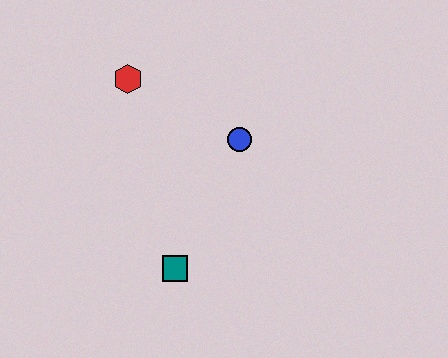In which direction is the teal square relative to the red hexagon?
The teal square is below the red hexagon.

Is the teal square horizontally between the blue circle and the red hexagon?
Yes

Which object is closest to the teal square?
The blue circle is closest to the teal square.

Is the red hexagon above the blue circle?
Yes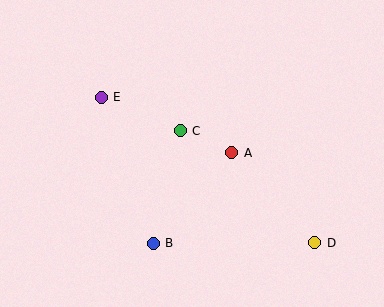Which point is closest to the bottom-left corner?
Point B is closest to the bottom-left corner.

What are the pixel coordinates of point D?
Point D is at (315, 243).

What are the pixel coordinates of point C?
Point C is at (180, 131).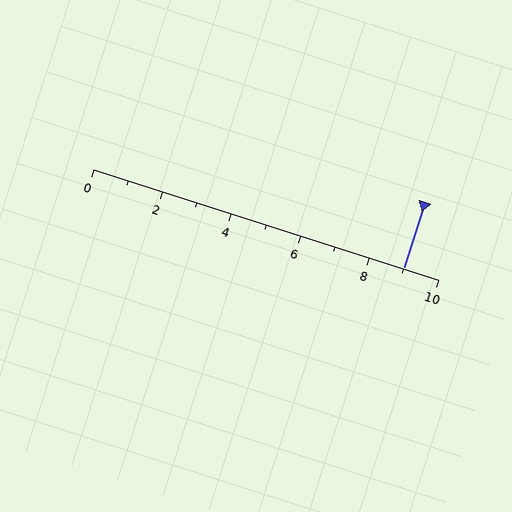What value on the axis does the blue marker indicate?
The marker indicates approximately 9.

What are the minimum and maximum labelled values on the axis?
The axis runs from 0 to 10.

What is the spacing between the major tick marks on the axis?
The major ticks are spaced 2 apart.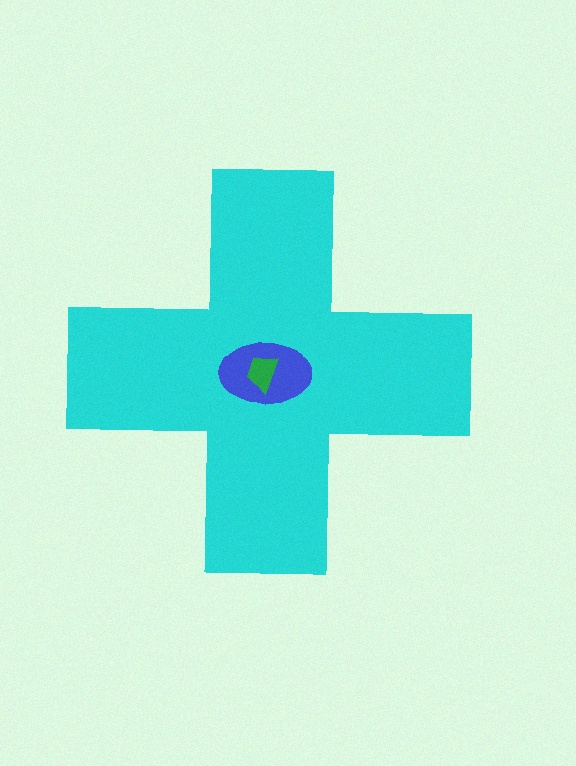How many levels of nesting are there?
3.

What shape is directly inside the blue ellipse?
The green trapezoid.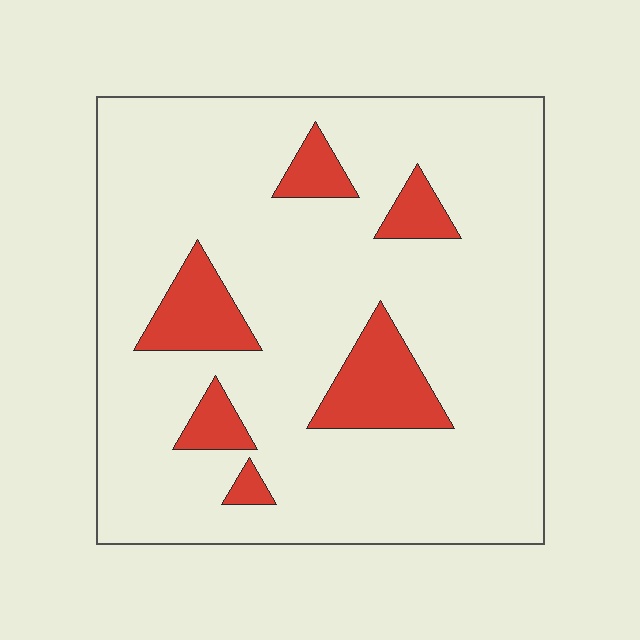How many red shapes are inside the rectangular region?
6.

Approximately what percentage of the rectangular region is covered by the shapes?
Approximately 15%.